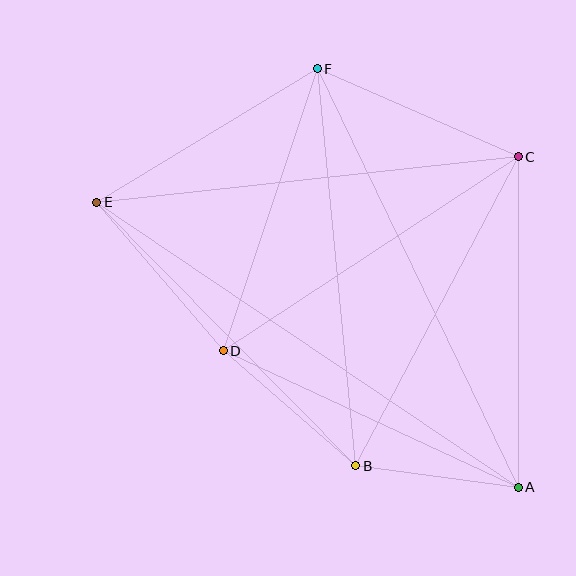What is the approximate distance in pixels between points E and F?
The distance between E and F is approximately 258 pixels.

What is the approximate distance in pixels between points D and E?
The distance between D and E is approximately 195 pixels.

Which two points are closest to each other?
Points A and B are closest to each other.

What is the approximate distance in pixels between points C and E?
The distance between C and E is approximately 424 pixels.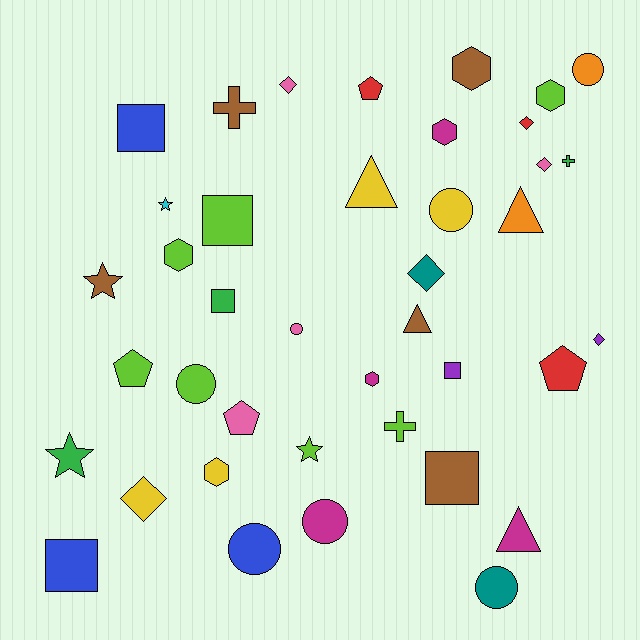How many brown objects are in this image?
There are 5 brown objects.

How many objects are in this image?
There are 40 objects.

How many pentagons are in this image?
There are 4 pentagons.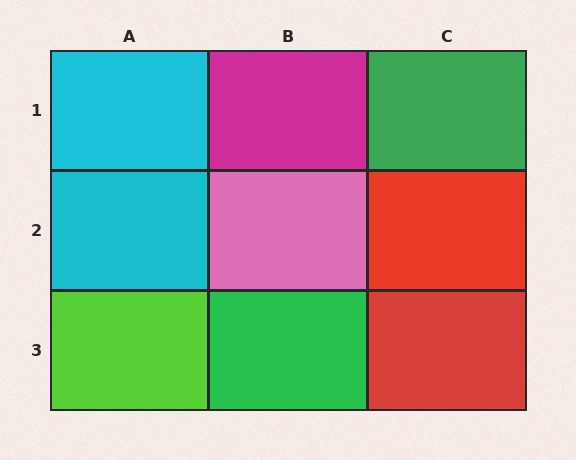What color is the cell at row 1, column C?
Green.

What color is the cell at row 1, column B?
Magenta.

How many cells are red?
2 cells are red.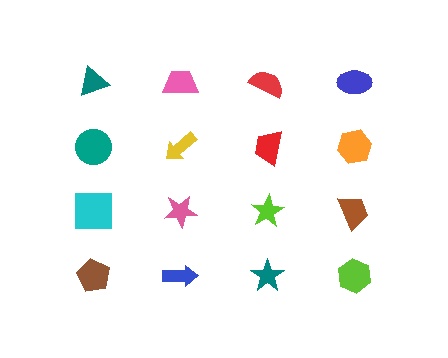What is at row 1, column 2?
A pink trapezoid.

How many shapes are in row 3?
4 shapes.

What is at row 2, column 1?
A teal circle.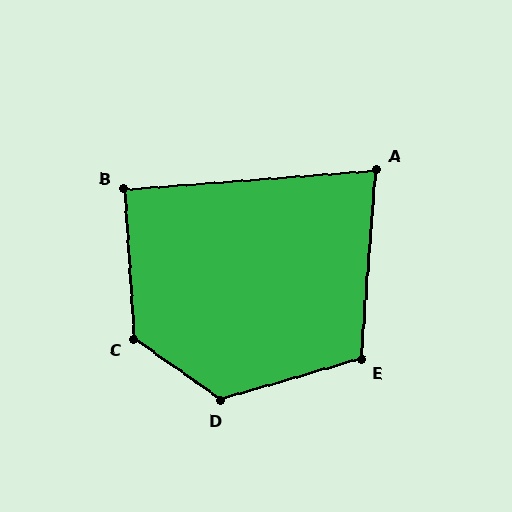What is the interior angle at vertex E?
Approximately 110 degrees (obtuse).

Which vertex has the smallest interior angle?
A, at approximately 81 degrees.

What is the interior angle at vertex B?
Approximately 91 degrees (approximately right).